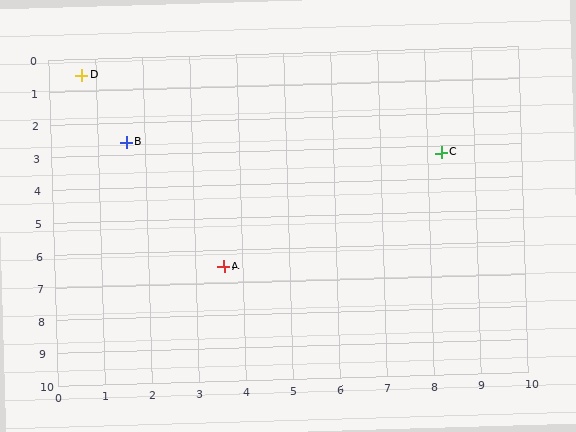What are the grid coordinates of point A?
Point A is at approximately (3.6, 6.5).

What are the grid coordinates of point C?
Point C is at approximately (8.3, 3.2).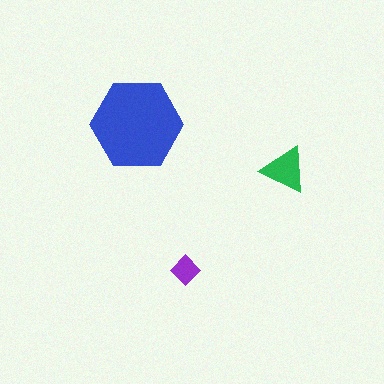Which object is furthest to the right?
The green triangle is rightmost.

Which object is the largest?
The blue hexagon.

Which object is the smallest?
The purple diamond.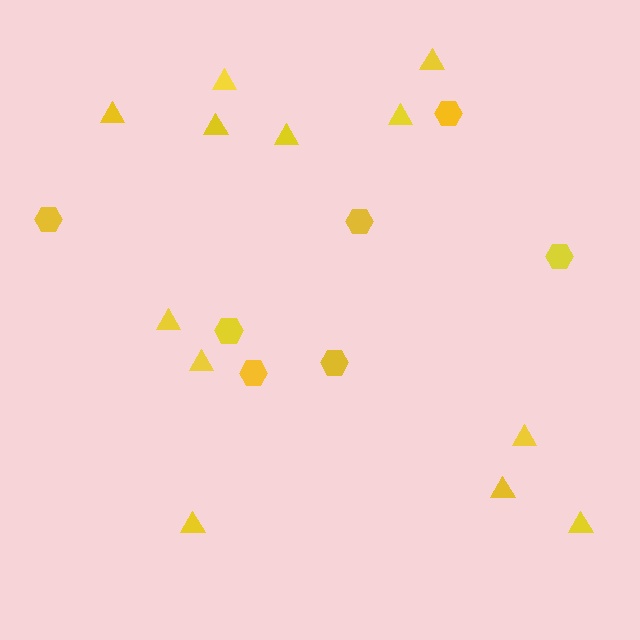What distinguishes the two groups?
There are 2 groups: one group of hexagons (7) and one group of triangles (12).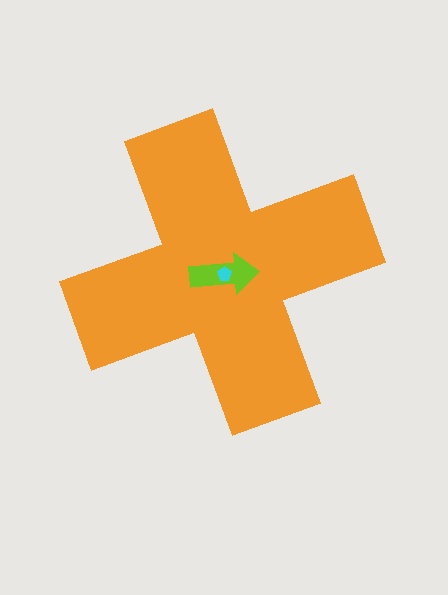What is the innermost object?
The cyan pentagon.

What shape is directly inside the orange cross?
The lime arrow.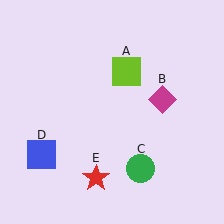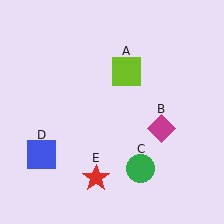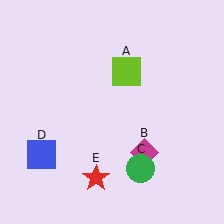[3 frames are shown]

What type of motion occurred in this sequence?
The magenta diamond (object B) rotated clockwise around the center of the scene.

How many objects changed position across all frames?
1 object changed position: magenta diamond (object B).